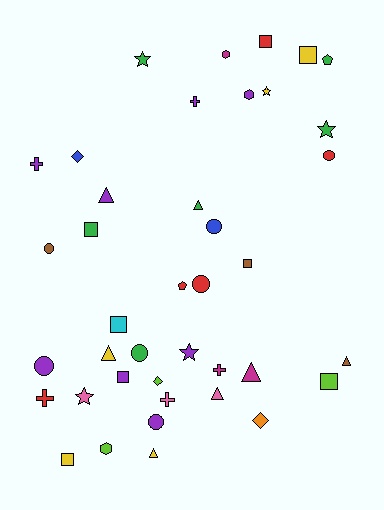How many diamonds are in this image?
There are 3 diamonds.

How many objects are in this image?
There are 40 objects.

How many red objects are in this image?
There are 5 red objects.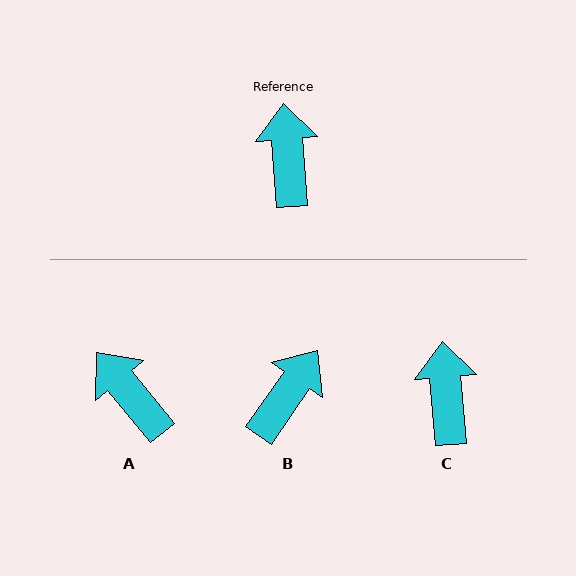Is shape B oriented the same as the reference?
No, it is off by about 39 degrees.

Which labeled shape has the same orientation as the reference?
C.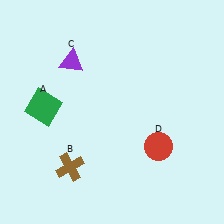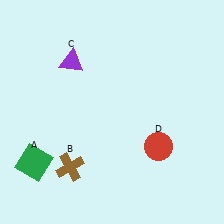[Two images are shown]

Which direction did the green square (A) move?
The green square (A) moved down.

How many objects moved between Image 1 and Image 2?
1 object moved between the two images.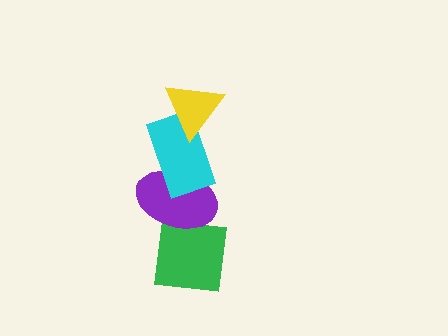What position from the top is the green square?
The green square is 4th from the top.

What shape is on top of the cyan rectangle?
The yellow triangle is on top of the cyan rectangle.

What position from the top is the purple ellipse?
The purple ellipse is 3rd from the top.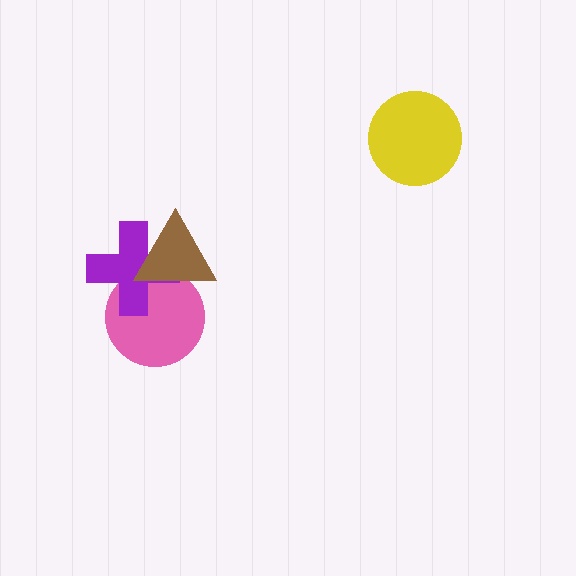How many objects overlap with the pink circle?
2 objects overlap with the pink circle.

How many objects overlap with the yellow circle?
0 objects overlap with the yellow circle.